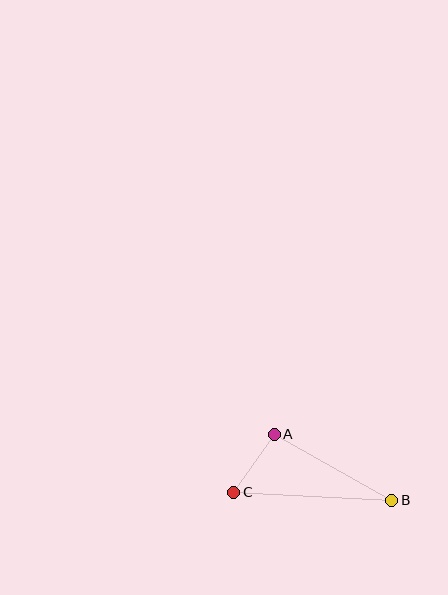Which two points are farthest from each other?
Points B and C are farthest from each other.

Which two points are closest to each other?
Points A and C are closest to each other.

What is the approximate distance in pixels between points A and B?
The distance between A and B is approximately 135 pixels.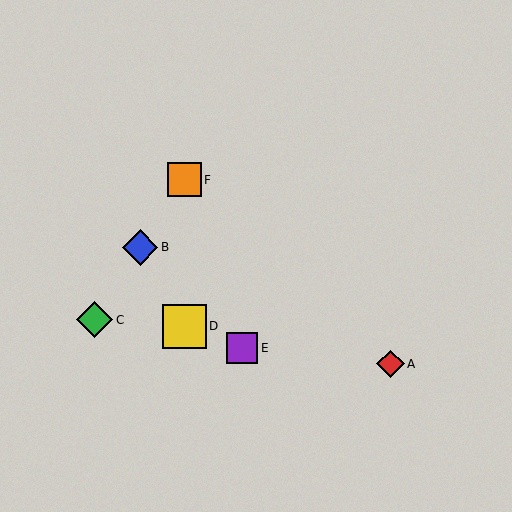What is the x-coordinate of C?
Object C is at x≈95.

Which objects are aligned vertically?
Objects D, F are aligned vertically.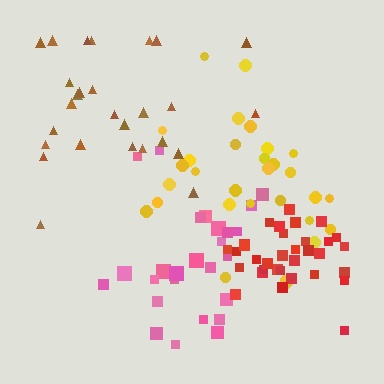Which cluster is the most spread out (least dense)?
Brown.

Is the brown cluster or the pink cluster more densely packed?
Pink.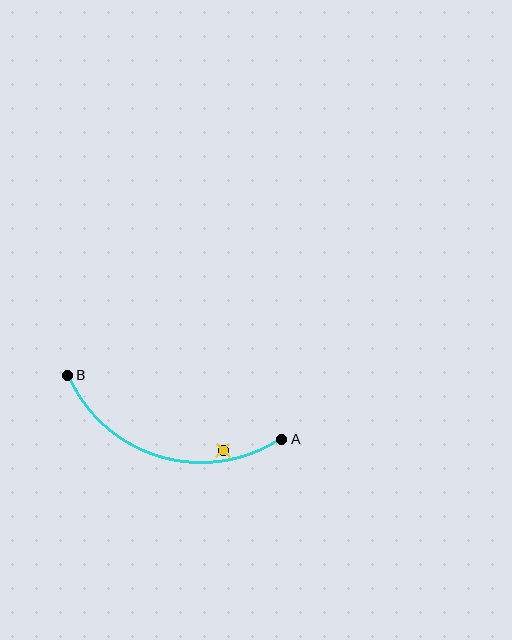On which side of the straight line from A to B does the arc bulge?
The arc bulges below the straight line connecting A and B.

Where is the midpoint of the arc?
The arc midpoint is the point on the curve farthest from the straight line joining A and B. It sits below that line.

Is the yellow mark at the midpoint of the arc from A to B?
No — the yellow mark does not lie on the arc at all. It sits slightly inside the curve.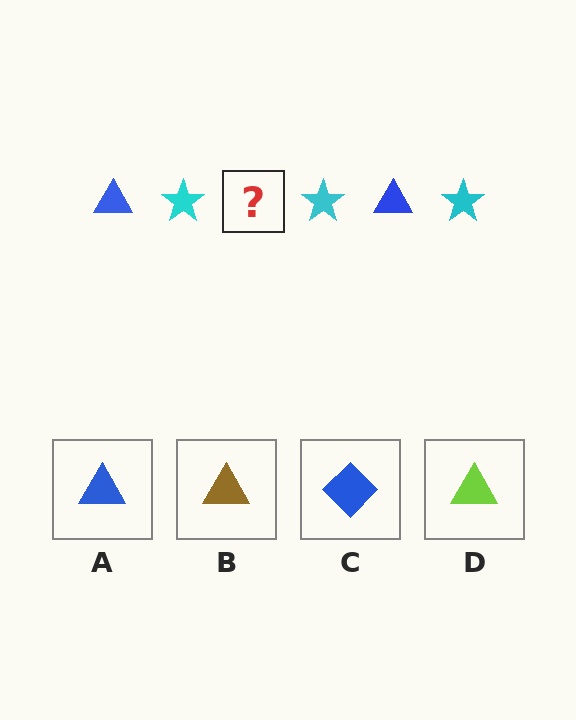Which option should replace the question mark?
Option A.